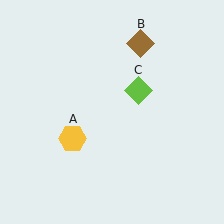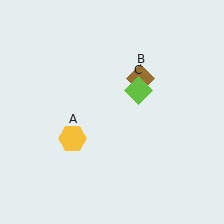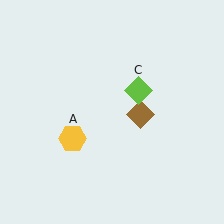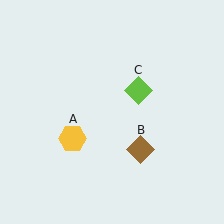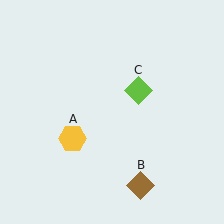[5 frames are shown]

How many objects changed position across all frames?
1 object changed position: brown diamond (object B).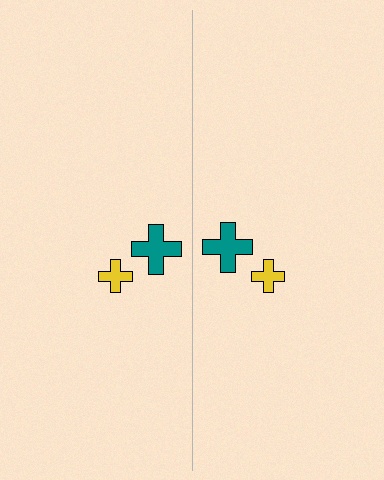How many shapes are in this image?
There are 4 shapes in this image.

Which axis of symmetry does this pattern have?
The pattern has a vertical axis of symmetry running through the center of the image.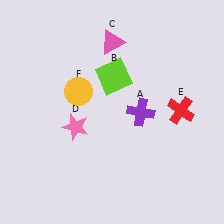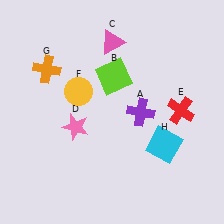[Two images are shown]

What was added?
An orange cross (G), a cyan square (H) were added in Image 2.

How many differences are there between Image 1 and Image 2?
There are 2 differences between the two images.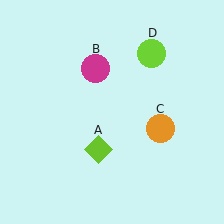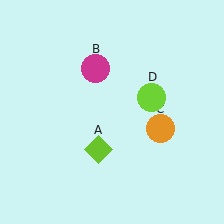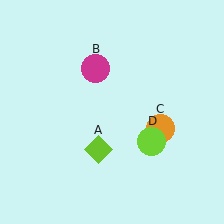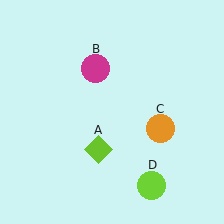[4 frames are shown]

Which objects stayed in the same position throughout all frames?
Lime diamond (object A) and magenta circle (object B) and orange circle (object C) remained stationary.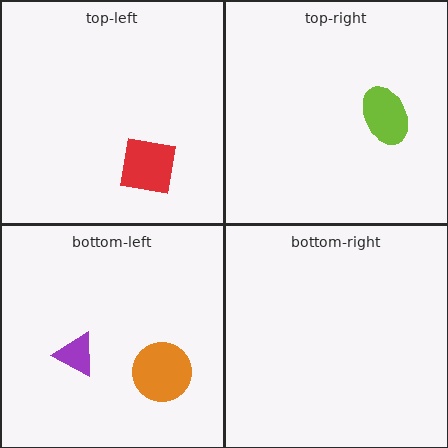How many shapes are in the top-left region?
1.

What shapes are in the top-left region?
The red square.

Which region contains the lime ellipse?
The top-right region.